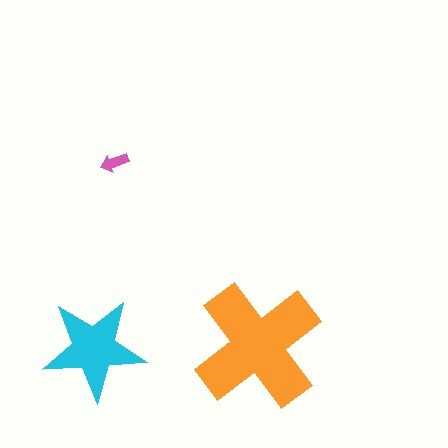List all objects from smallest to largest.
The pink arrow, the cyan star, the orange cross.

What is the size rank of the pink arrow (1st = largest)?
3rd.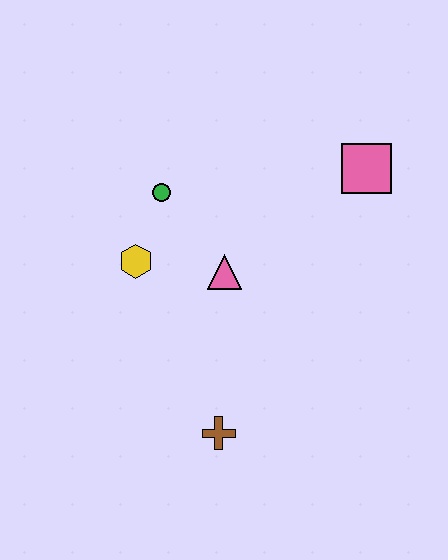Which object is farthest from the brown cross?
The pink square is farthest from the brown cross.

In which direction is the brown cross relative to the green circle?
The brown cross is below the green circle.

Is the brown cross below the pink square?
Yes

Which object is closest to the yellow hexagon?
The green circle is closest to the yellow hexagon.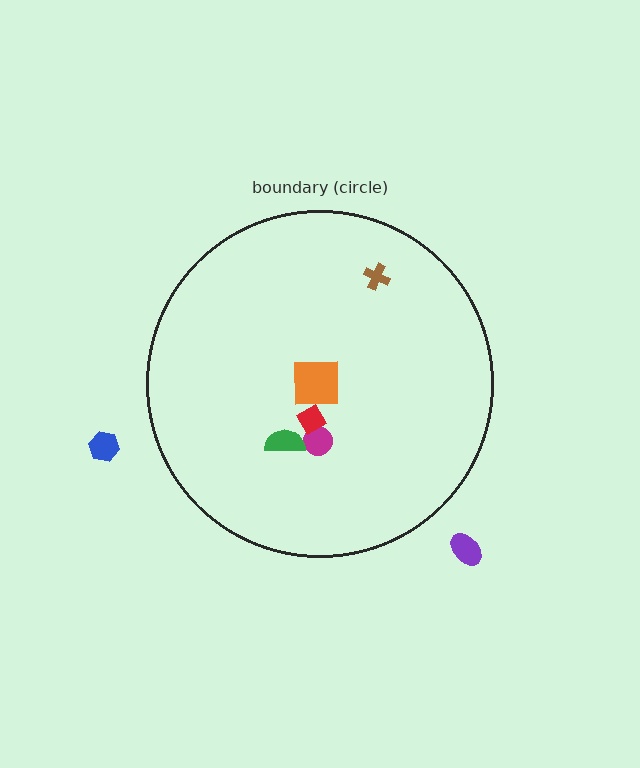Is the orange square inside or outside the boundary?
Inside.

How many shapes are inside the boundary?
5 inside, 2 outside.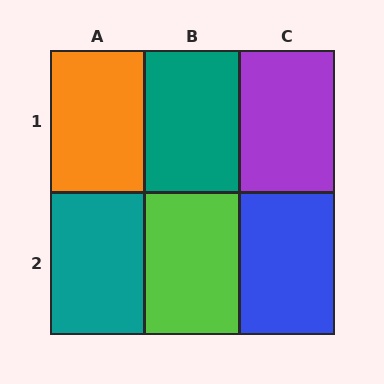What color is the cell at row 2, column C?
Blue.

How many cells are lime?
1 cell is lime.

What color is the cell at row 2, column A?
Teal.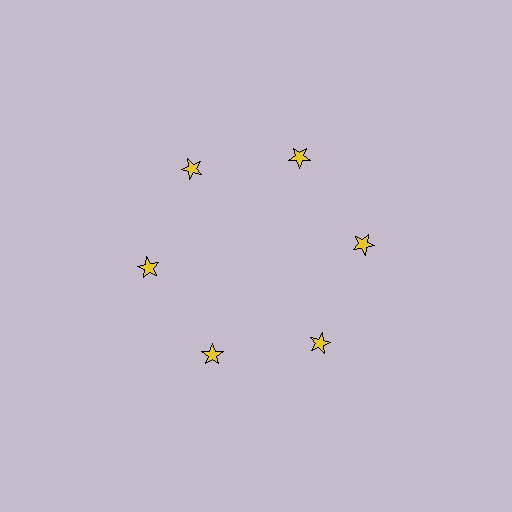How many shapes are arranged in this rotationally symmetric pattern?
There are 6 shapes, arranged in 6 groups of 1.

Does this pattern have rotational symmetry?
Yes, this pattern has 6-fold rotational symmetry. It looks the same after rotating 60 degrees around the center.